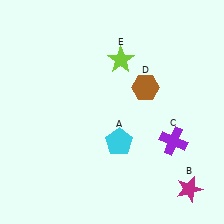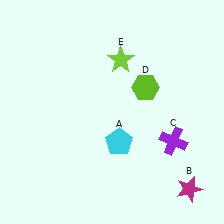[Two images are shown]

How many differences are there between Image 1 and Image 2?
There is 1 difference between the two images.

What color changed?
The hexagon (D) changed from brown in Image 1 to lime in Image 2.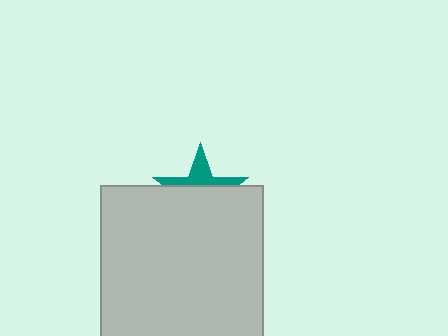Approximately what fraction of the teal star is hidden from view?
Roughly 63% of the teal star is hidden behind the light gray square.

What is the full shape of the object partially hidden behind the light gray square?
The partially hidden object is a teal star.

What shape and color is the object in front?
The object in front is a light gray square.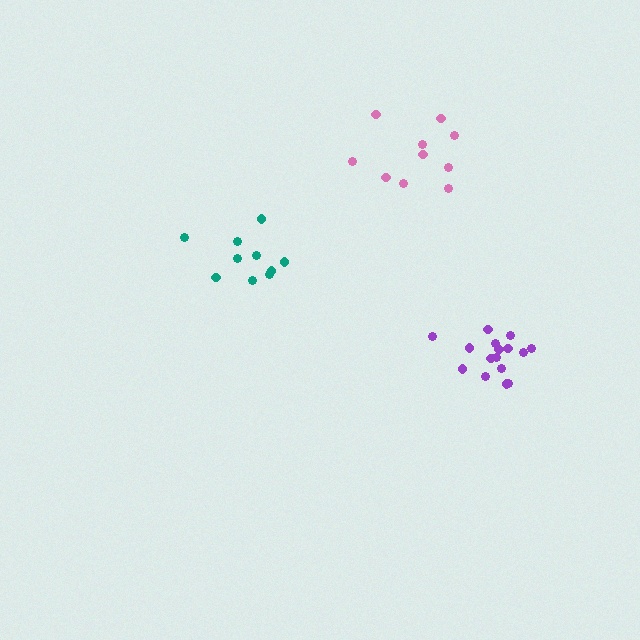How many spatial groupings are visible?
There are 3 spatial groupings.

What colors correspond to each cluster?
The clusters are colored: teal, pink, purple.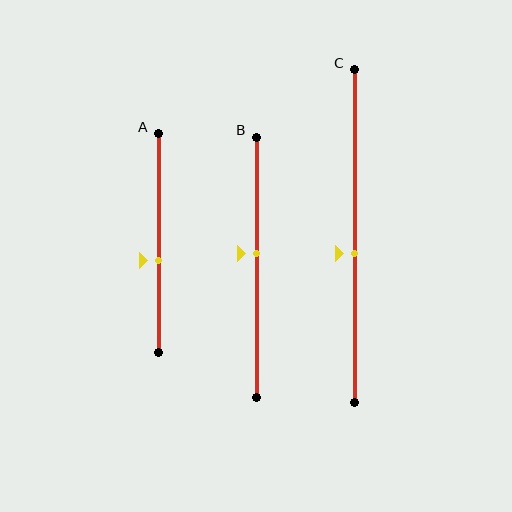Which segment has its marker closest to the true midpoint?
Segment B has its marker closest to the true midpoint.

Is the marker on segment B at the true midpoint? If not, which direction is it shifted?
No, the marker on segment B is shifted upward by about 5% of the segment length.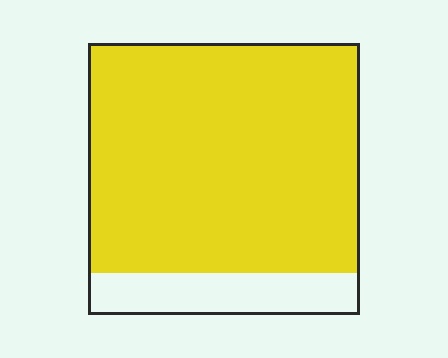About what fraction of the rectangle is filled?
About five sixths (5/6).